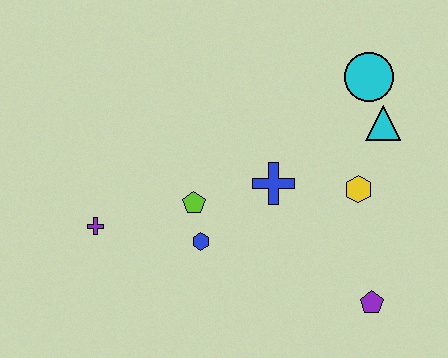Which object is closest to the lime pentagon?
The blue hexagon is closest to the lime pentagon.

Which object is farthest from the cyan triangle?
The purple cross is farthest from the cyan triangle.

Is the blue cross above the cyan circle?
No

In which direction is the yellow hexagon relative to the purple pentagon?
The yellow hexagon is above the purple pentagon.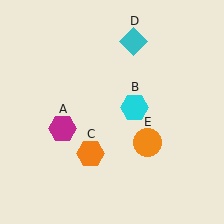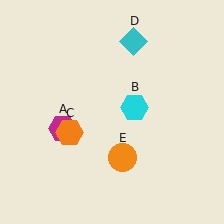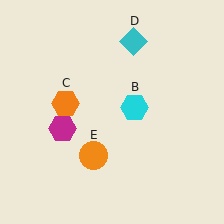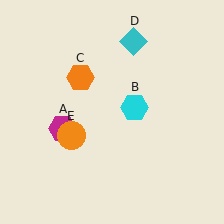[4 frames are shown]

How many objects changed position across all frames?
2 objects changed position: orange hexagon (object C), orange circle (object E).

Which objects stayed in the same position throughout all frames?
Magenta hexagon (object A) and cyan hexagon (object B) and cyan diamond (object D) remained stationary.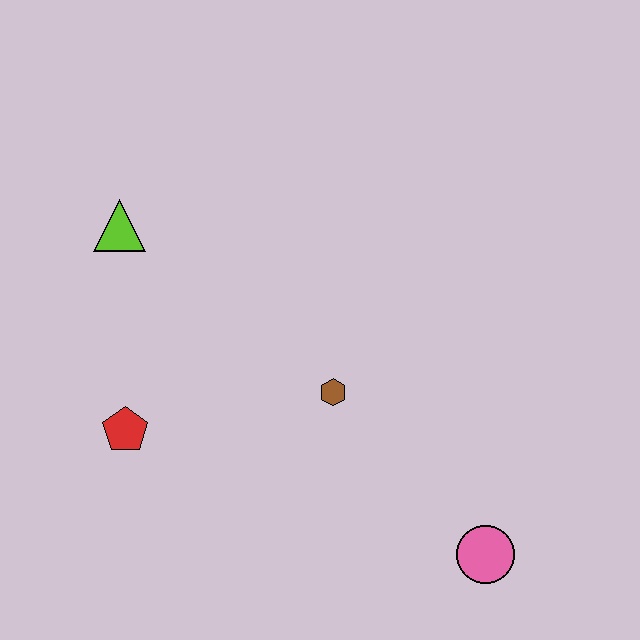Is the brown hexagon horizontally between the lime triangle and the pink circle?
Yes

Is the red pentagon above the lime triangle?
No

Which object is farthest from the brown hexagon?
The lime triangle is farthest from the brown hexagon.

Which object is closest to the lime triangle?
The red pentagon is closest to the lime triangle.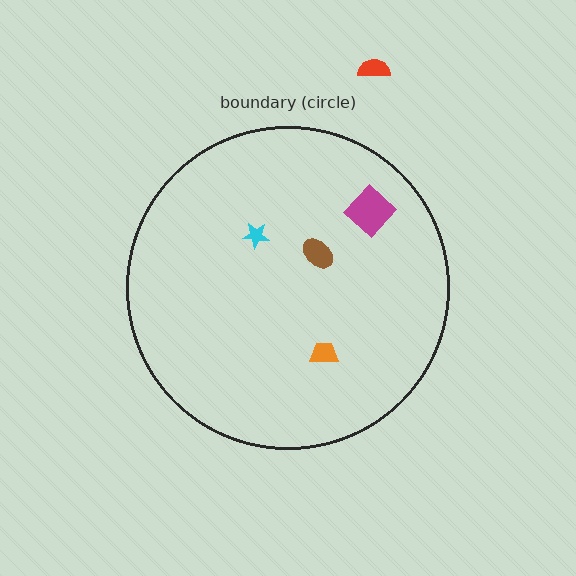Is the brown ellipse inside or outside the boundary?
Inside.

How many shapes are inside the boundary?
4 inside, 1 outside.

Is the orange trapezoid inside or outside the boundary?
Inside.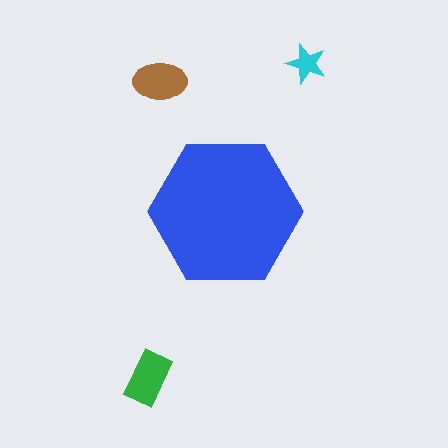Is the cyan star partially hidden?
No, the cyan star is fully visible.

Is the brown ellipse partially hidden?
No, the brown ellipse is fully visible.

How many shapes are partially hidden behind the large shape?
0 shapes are partially hidden.